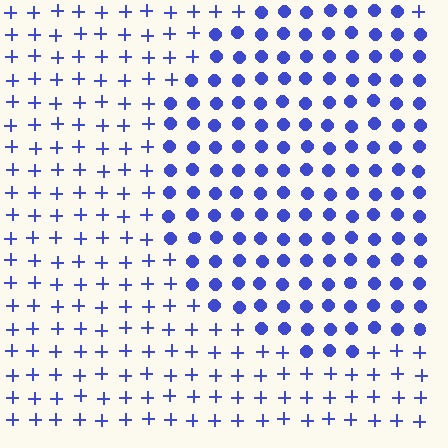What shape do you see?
I see a circle.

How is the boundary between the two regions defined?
The boundary is defined by a change in element shape: circles inside vs. plus signs outside. All elements share the same color and spacing.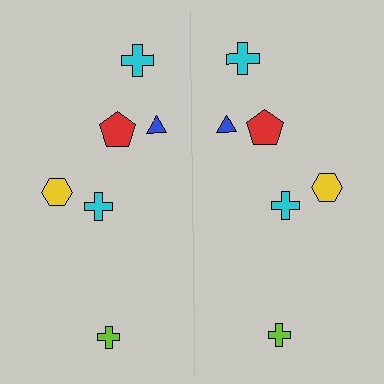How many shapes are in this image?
There are 12 shapes in this image.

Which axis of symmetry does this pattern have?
The pattern has a vertical axis of symmetry running through the center of the image.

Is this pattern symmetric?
Yes, this pattern has bilateral (reflection) symmetry.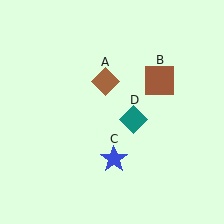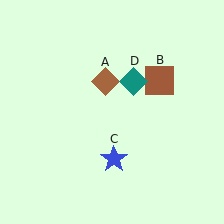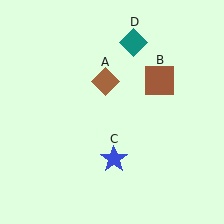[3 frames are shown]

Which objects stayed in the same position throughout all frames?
Brown diamond (object A) and brown square (object B) and blue star (object C) remained stationary.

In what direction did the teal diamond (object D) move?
The teal diamond (object D) moved up.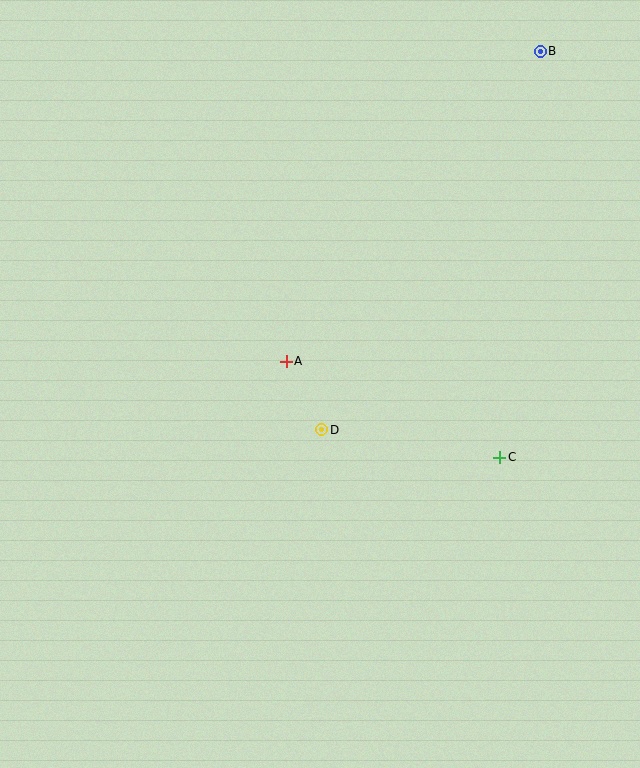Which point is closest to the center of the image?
Point A at (286, 361) is closest to the center.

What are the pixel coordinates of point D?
Point D is at (322, 430).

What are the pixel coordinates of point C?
Point C is at (500, 457).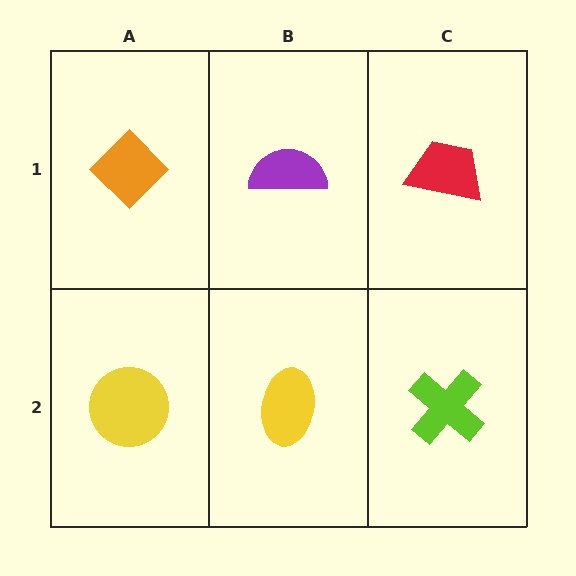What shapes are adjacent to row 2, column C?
A red trapezoid (row 1, column C), a yellow ellipse (row 2, column B).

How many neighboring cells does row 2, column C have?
2.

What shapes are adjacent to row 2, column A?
An orange diamond (row 1, column A), a yellow ellipse (row 2, column B).